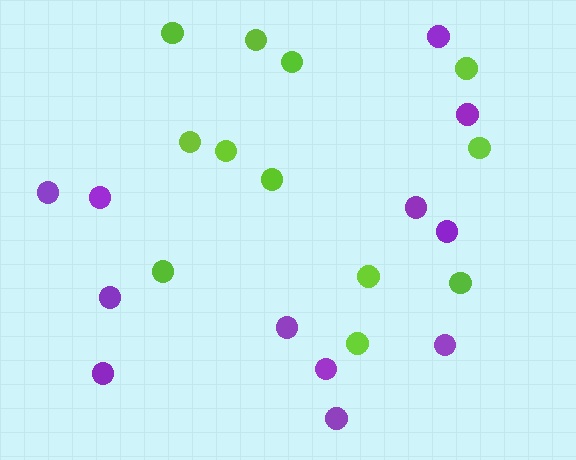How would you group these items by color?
There are 2 groups: one group of lime circles (12) and one group of purple circles (12).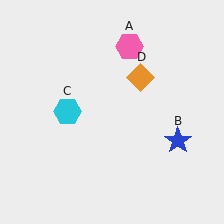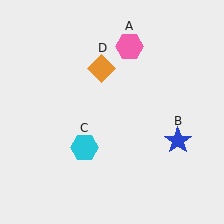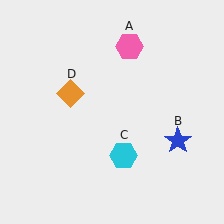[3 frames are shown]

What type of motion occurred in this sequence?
The cyan hexagon (object C), orange diamond (object D) rotated counterclockwise around the center of the scene.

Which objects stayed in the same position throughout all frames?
Pink hexagon (object A) and blue star (object B) remained stationary.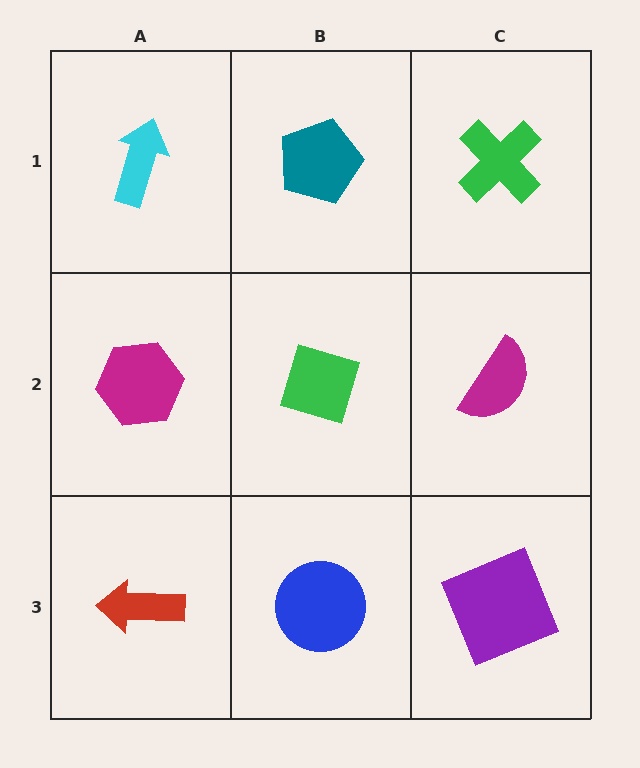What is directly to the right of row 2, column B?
A magenta semicircle.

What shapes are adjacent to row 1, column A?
A magenta hexagon (row 2, column A), a teal pentagon (row 1, column B).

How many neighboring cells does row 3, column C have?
2.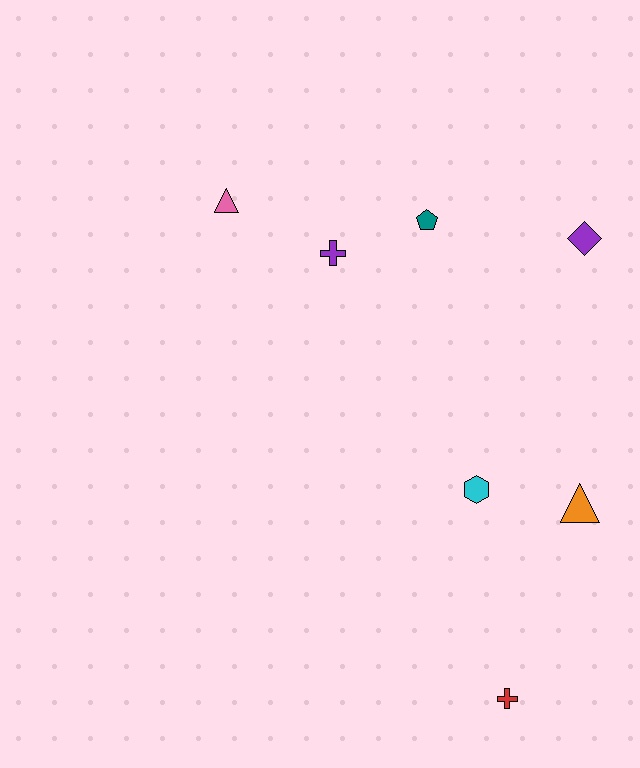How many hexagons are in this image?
There is 1 hexagon.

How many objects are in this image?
There are 7 objects.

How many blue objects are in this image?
There are no blue objects.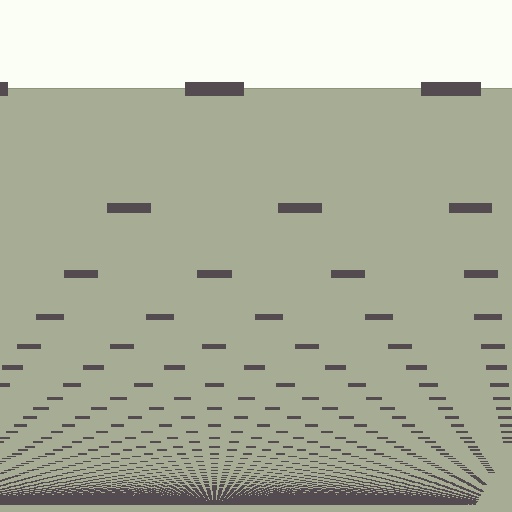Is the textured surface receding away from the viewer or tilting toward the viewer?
The surface appears to tilt toward the viewer. Texture elements get larger and sparser toward the top.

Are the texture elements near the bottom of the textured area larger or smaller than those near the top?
Smaller. The gradient is inverted — elements near the bottom are smaller and denser.